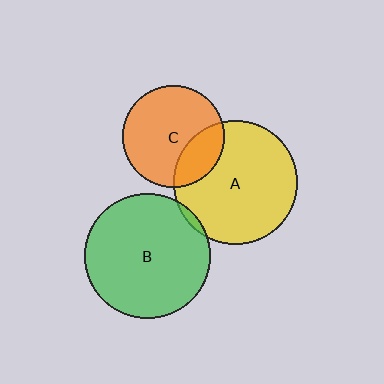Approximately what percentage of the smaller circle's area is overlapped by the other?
Approximately 5%.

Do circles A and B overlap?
Yes.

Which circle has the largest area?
Circle B (green).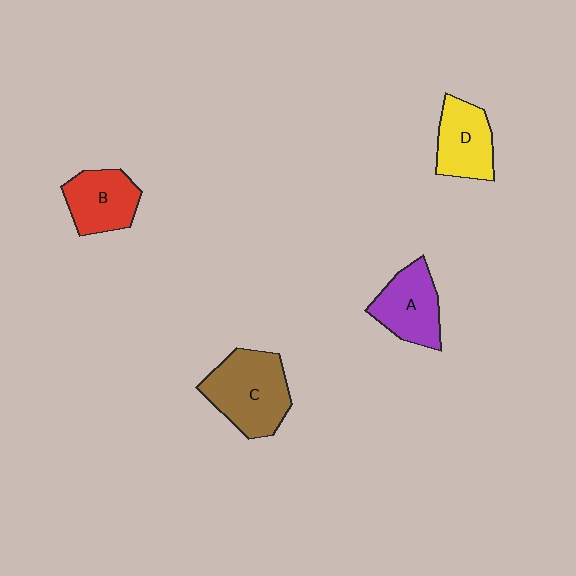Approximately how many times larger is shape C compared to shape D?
Approximately 1.5 times.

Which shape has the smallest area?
Shape D (yellow).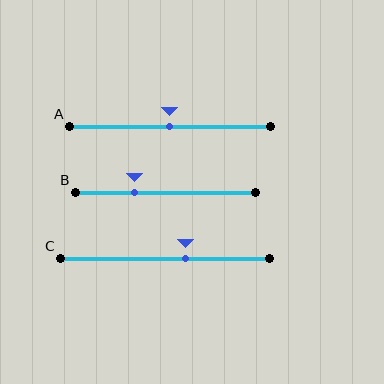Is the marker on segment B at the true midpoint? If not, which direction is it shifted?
No, the marker on segment B is shifted to the left by about 17% of the segment length.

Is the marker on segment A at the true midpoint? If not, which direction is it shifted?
Yes, the marker on segment A is at the true midpoint.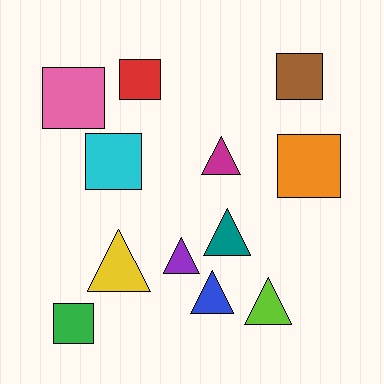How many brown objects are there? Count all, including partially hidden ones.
There is 1 brown object.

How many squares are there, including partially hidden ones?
There are 6 squares.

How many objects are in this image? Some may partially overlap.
There are 12 objects.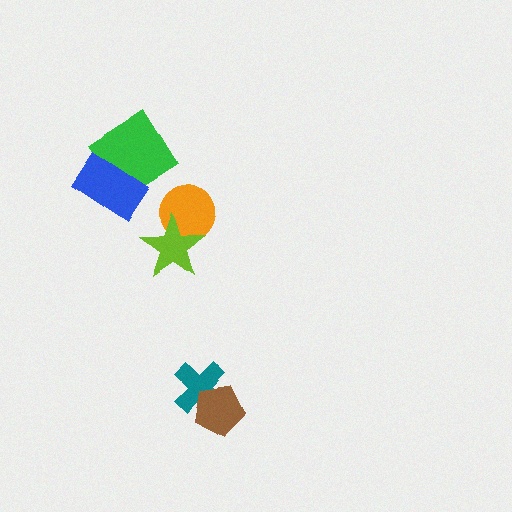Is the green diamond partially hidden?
Yes, it is partially covered by another shape.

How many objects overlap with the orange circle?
1 object overlaps with the orange circle.